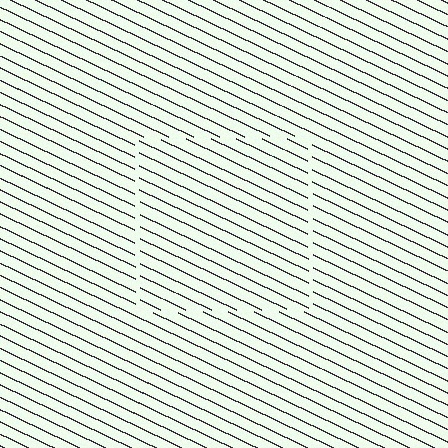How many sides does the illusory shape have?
4 sides — the line-ends trace a square.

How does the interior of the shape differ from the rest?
The interior of the shape contains the same grating, shifted by half a period — the contour is defined by the phase discontinuity where line-ends from the inner and outer gratings abut.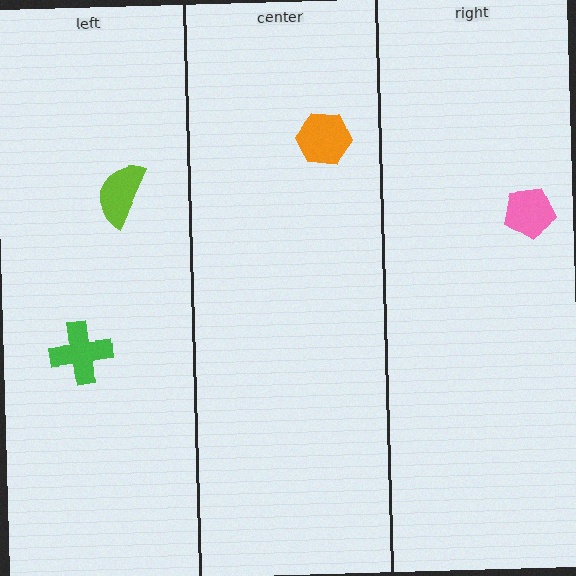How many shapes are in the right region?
1.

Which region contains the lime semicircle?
The left region.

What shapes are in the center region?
The orange hexagon.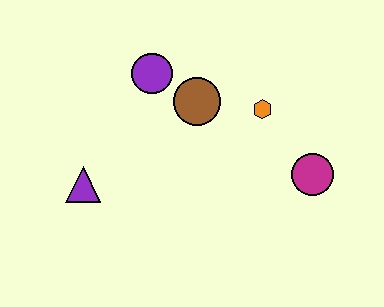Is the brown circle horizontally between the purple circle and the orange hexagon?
Yes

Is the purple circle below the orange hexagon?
No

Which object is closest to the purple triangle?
The purple circle is closest to the purple triangle.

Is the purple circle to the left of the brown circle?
Yes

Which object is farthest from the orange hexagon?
The purple triangle is farthest from the orange hexagon.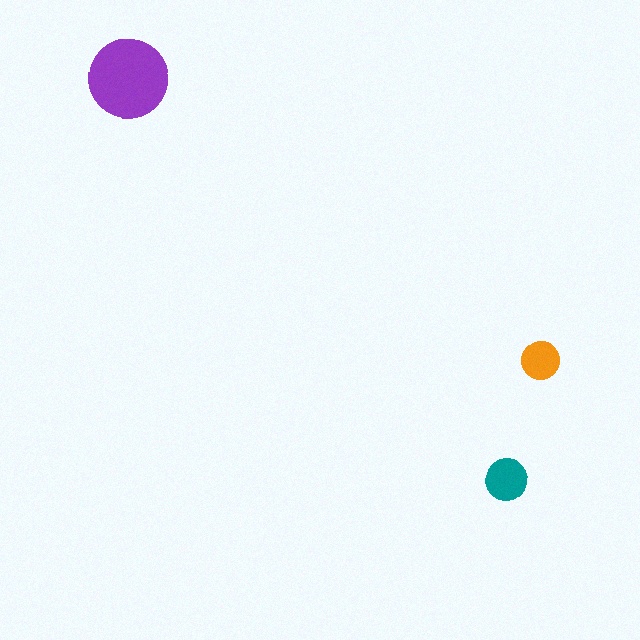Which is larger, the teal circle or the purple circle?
The purple one.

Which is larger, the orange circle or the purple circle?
The purple one.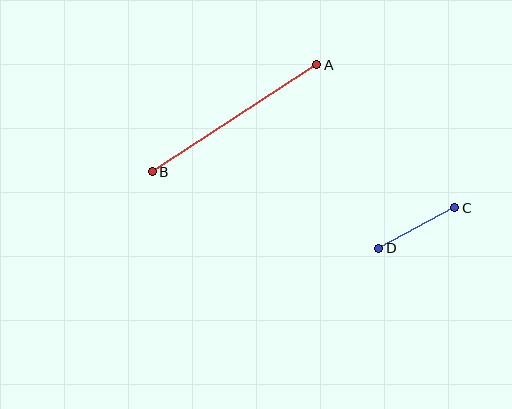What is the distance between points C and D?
The distance is approximately 86 pixels.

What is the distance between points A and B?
The distance is approximately 197 pixels.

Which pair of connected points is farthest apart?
Points A and B are farthest apart.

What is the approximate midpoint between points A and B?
The midpoint is at approximately (235, 118) pixels.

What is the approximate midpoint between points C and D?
The midpoint is at approximately (417, 228) pixels.